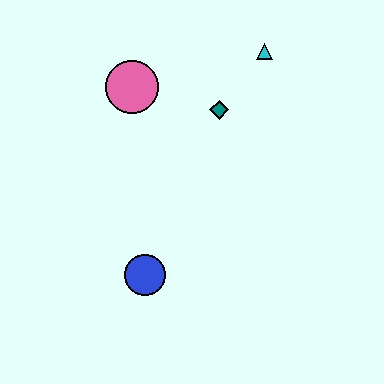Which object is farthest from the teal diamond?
The blue circle is farthest from the teal diamond.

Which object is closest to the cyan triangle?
The teal diamond is closest to the cyan triangle.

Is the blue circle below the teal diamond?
Yes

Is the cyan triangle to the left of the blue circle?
No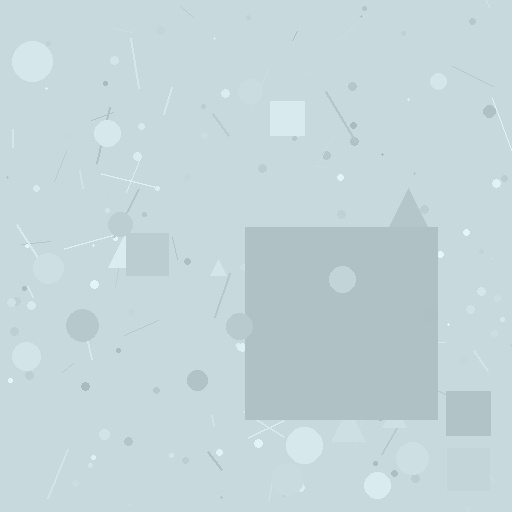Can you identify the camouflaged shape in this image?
The camouflaged shape is a square.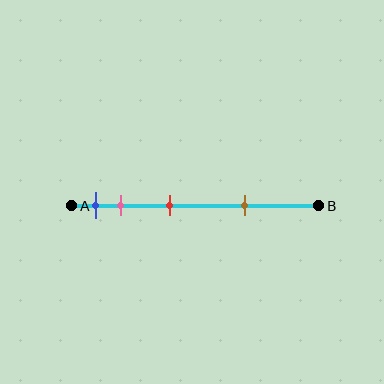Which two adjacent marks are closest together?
The blue and pink marks are the closest adjacent pair.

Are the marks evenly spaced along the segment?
No, the marks are not evenly spaced.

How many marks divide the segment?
There are 4 marks dividing the segment.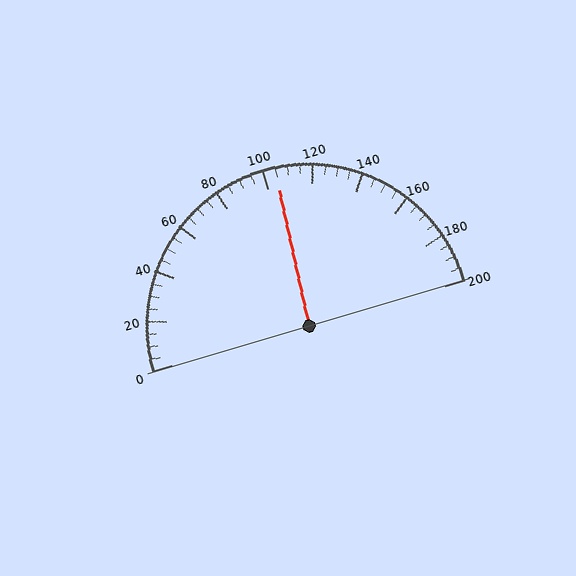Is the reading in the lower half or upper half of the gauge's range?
The reading is in the upper half of the range (0 to 200).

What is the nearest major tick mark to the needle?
The nearest major tick mark is 100.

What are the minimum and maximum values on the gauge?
The gauge ranges from 0 to 200.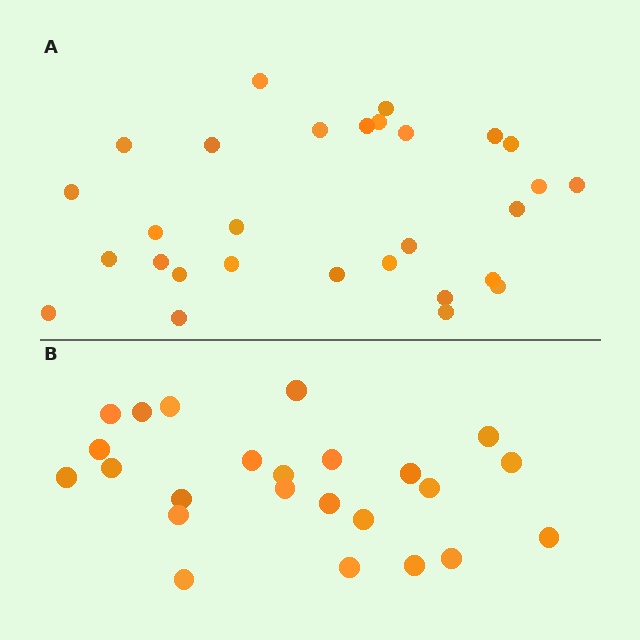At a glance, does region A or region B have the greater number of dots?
Region A (the top region) has more dots.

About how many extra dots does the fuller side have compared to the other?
Region A has about 5 more dots than region B.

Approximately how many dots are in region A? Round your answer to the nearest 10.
About 30 dots. (The exact count is 29, which rounds to 30.)